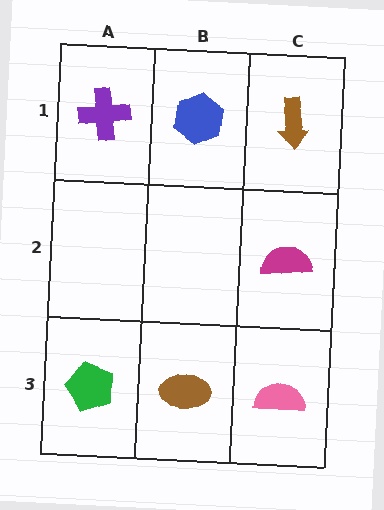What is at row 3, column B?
A brown ellipse.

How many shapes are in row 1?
3 shapes.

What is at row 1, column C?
A brown arrow.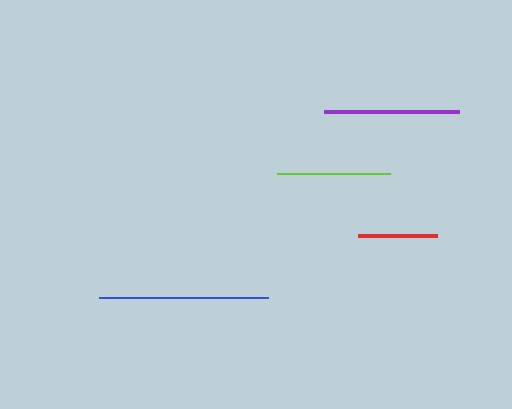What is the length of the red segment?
The red segment is approximately 79 pixels long.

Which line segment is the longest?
The blue line is the longest at approximately 169 pixels.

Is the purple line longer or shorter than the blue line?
The blue line is longer than the purple line.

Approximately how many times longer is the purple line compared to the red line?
The purple line is approximately 1.7 times the length of the red line.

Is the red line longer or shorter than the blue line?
The blue line is longer than the red line.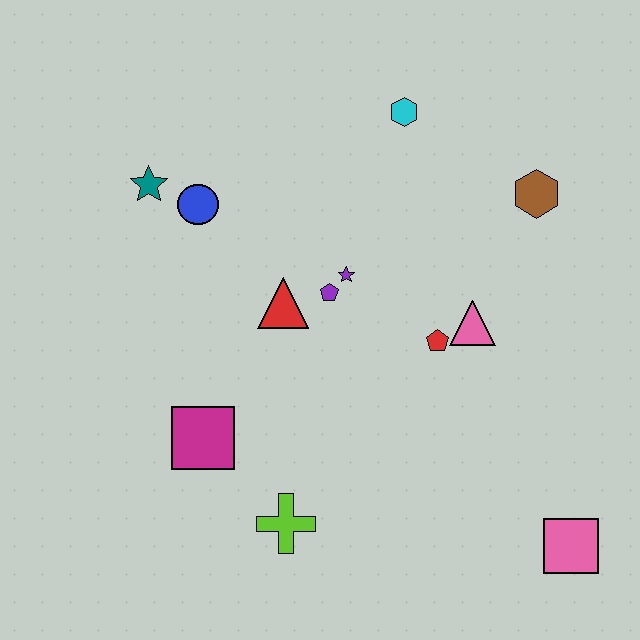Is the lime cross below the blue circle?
Yes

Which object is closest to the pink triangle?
The red pentagon is closest to the pink triangle.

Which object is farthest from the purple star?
The pink square is farthest from the purple star.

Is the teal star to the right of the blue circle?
No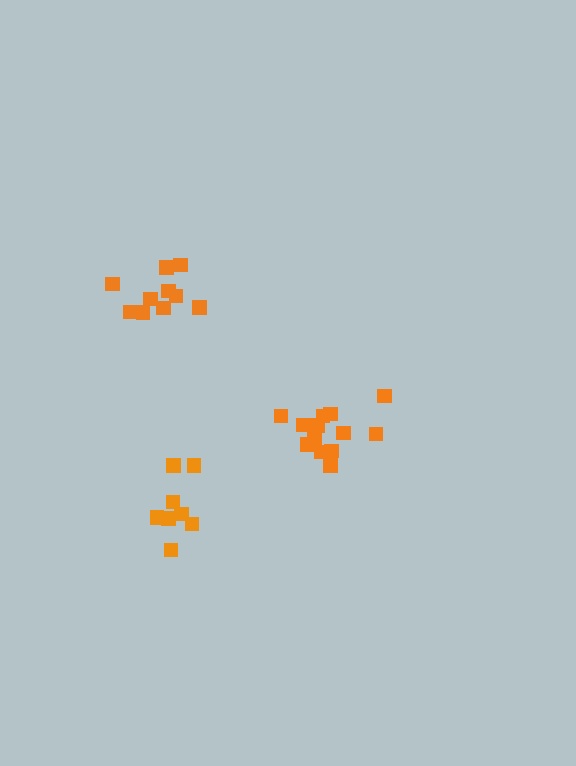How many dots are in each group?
Group 1: 9 dots, Group 2: 10 dots, Group 3: 13 dots (32 total).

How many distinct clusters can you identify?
There are 3 distinct clusters.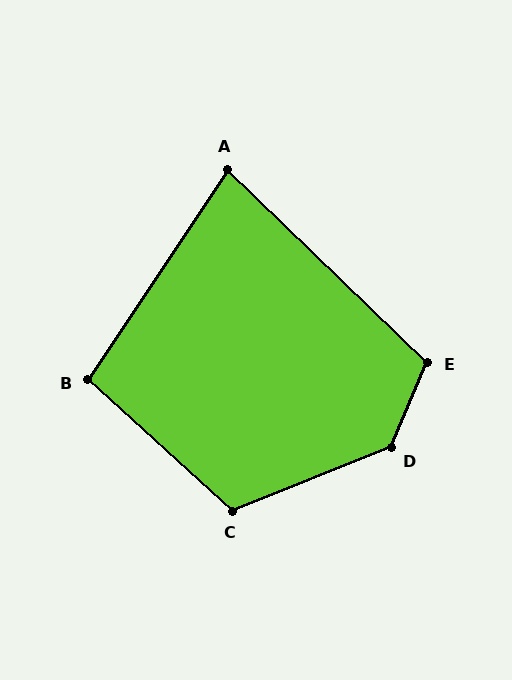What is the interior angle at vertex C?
Approximately 116 degrees (obtuse).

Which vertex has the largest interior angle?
D, at approximately 135 degrees.